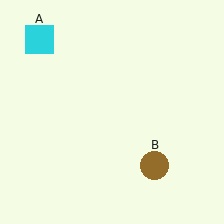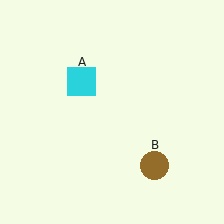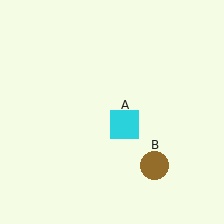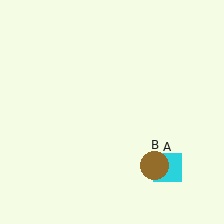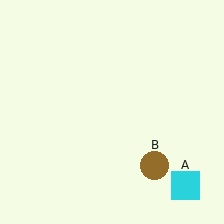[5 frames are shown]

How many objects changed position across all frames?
1 object changed position: cyan square (object A).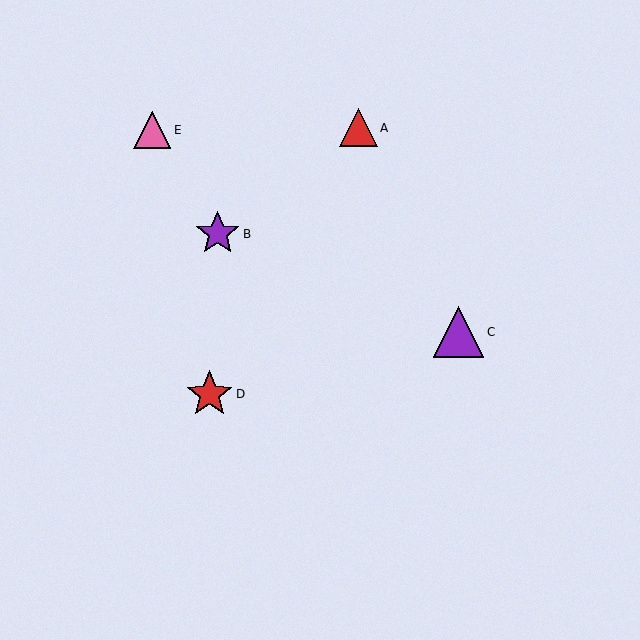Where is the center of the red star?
The center of the red star is at (210, 394).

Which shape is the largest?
The purple triangle (labeled C) is the largest.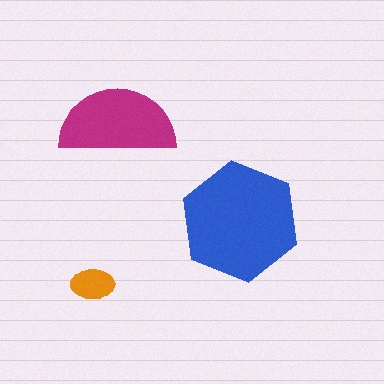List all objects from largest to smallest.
The blue hexagon, the magenta semicircle, the orange ellipse.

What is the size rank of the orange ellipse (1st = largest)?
3rd.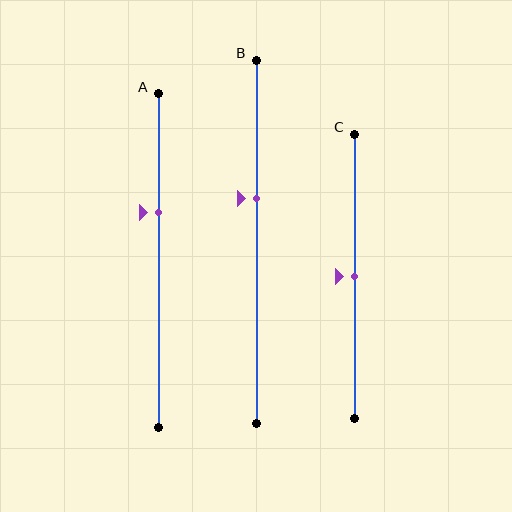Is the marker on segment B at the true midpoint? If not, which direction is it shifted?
No, the marker on segment B is shifted upward by about 12% of the segment length.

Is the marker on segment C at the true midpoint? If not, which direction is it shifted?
Yes, the marker on segment C is at the true midpoint.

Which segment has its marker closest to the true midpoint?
Segment C has its marker closest to the true midpoint.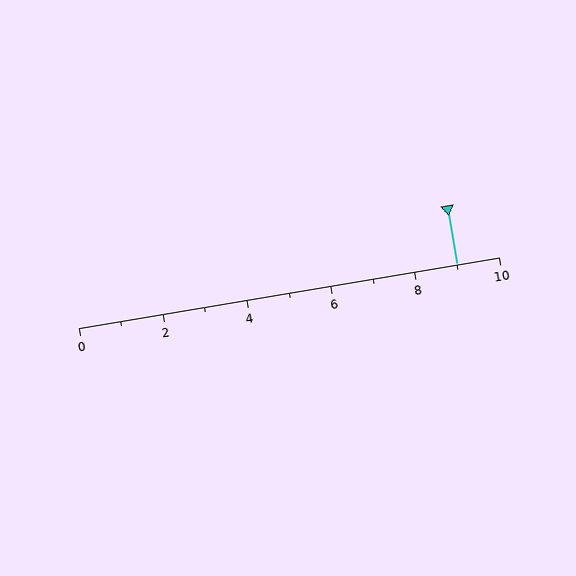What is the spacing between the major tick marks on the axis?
The major ticks are spaced 2 apart.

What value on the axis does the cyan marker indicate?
The marker indicates approximately 9.